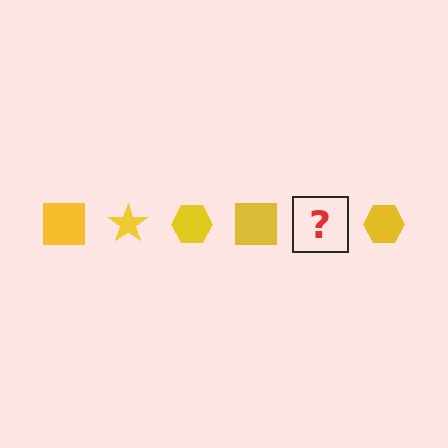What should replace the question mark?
The question mark should be replaced with a yellow star.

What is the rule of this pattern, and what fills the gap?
The rule is that the pattern cycles through square, star, hexagon shapes in yellow. The gap should be filled with a yellow star.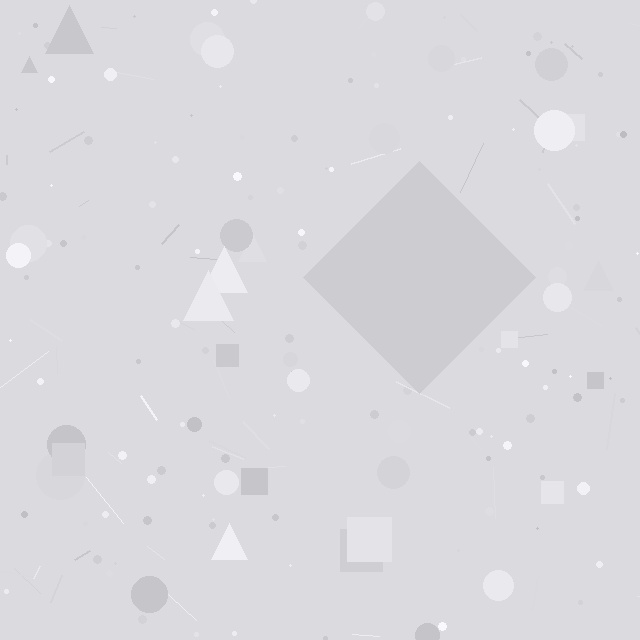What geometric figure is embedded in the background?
A diamond is embedded in the background.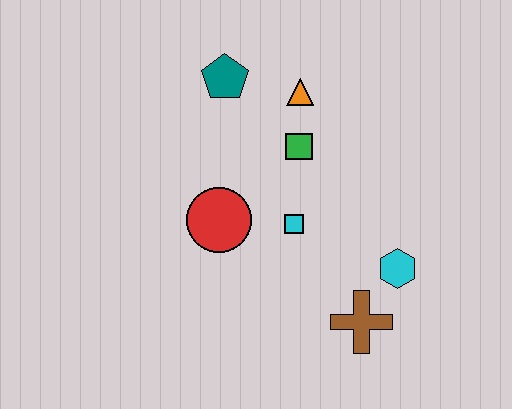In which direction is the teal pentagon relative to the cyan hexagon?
The teal pentagon is above the cyan hexagon.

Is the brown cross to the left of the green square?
No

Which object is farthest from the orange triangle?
The brown cross is farthest from the orange triangle.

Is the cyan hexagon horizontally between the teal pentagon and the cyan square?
No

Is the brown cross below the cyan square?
Yes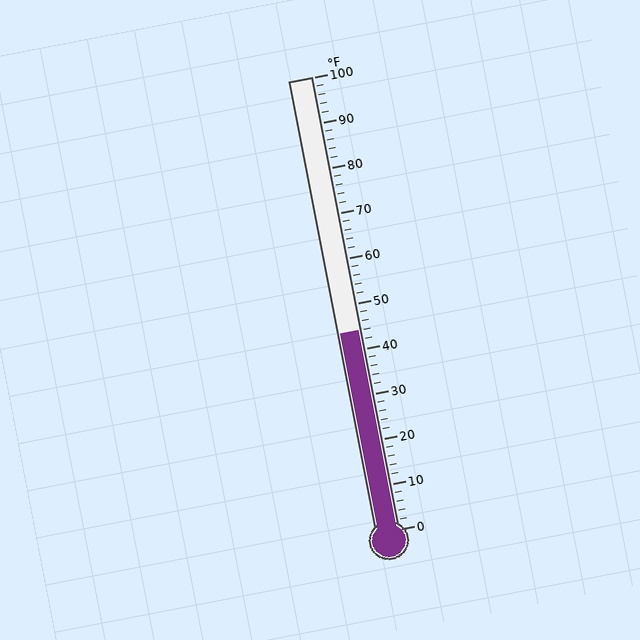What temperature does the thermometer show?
The thermometer shows approximately 44°F.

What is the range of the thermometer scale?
The thermometer scale ranges from 0°F to 100°F.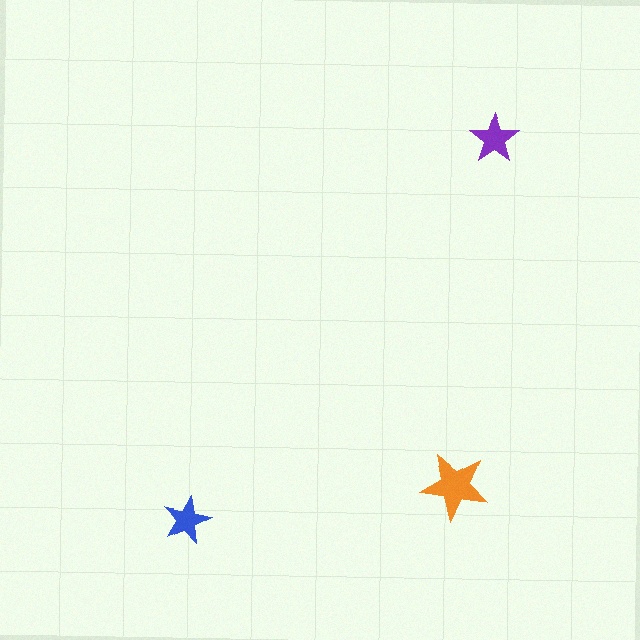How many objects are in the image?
There are 3 objects in the image.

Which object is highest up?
The purple star is topmost.